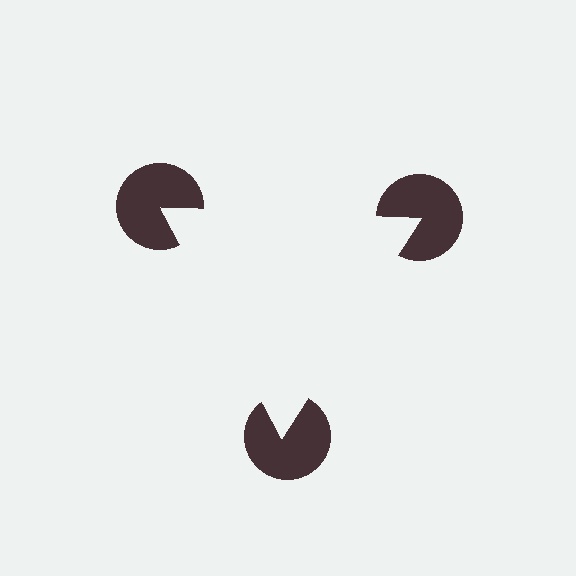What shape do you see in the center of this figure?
An illusory triangle — its edges are inferred from the aligned wedge cuts in the pac-man discs, not physically drawn.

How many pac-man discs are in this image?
There are 3 — one at each vertex of the illusory triangle.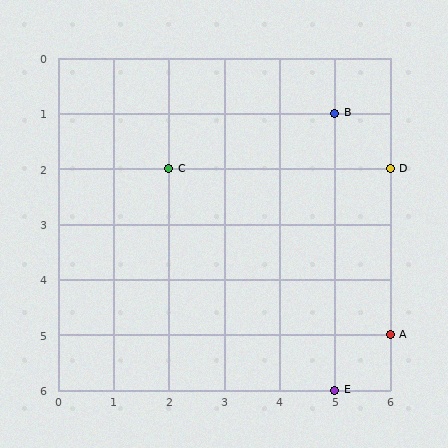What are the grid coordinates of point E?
Point E is at grid coordinates (5, 6).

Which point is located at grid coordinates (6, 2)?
Point D is at (6, 2).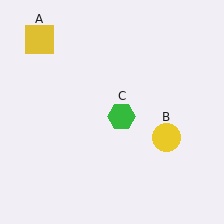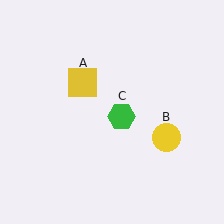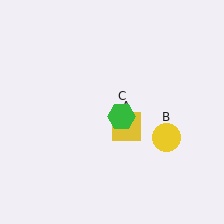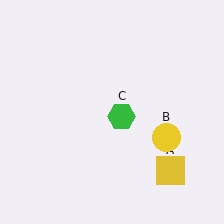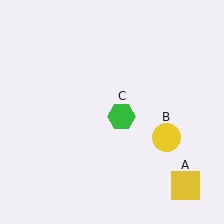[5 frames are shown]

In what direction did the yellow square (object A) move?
The yellow square (object A) moved down and to the right.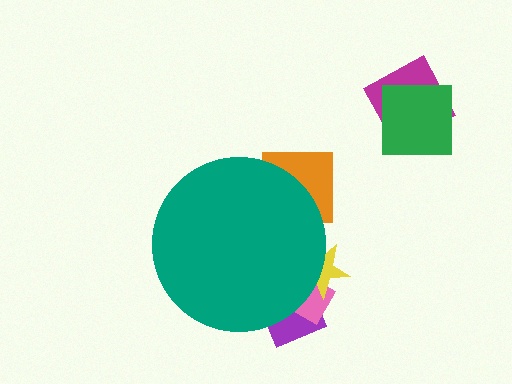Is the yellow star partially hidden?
Yes, the yellow star is partially hidden behind the teal circle.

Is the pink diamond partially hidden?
Yes, the pink diamond is partially hidden behind the teal circle.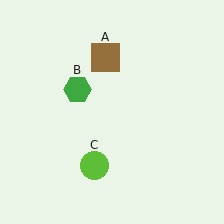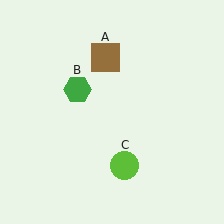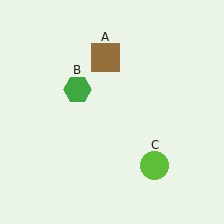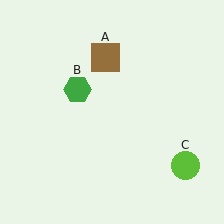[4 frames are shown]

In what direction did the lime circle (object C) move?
The lime circle (object C) moved right.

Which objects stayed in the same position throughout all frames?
Brown square (object A) and green hexagon (object B) remained stationary.